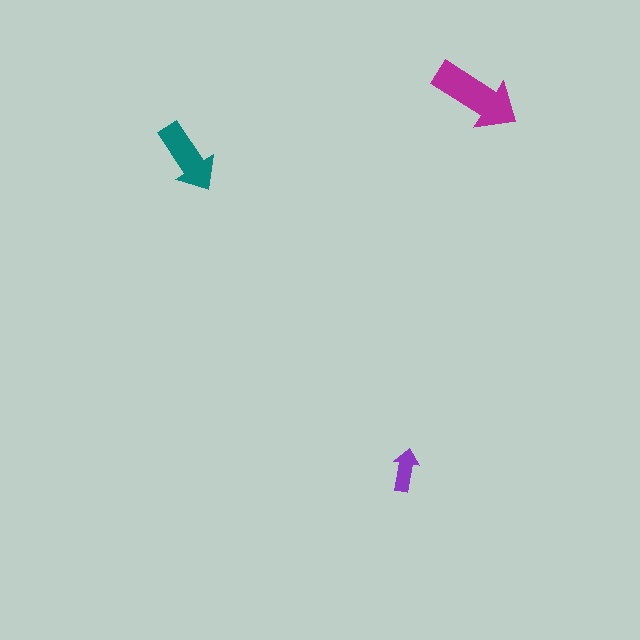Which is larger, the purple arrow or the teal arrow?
The teal one.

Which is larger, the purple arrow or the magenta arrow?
The magenta one.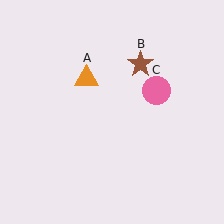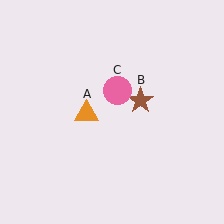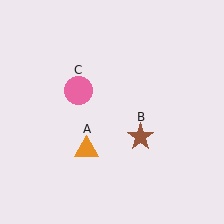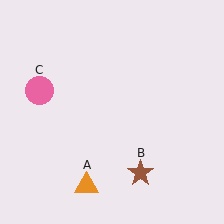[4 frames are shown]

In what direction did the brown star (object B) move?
The brown star (object B) moved down.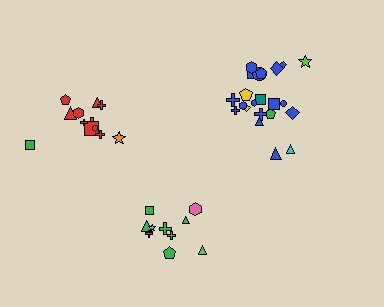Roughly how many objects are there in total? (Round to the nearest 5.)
Roughly 45 objects in total.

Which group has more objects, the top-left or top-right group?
The top-right group.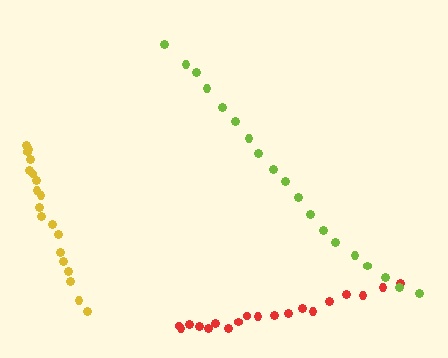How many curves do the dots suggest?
There are 3 distinct paths.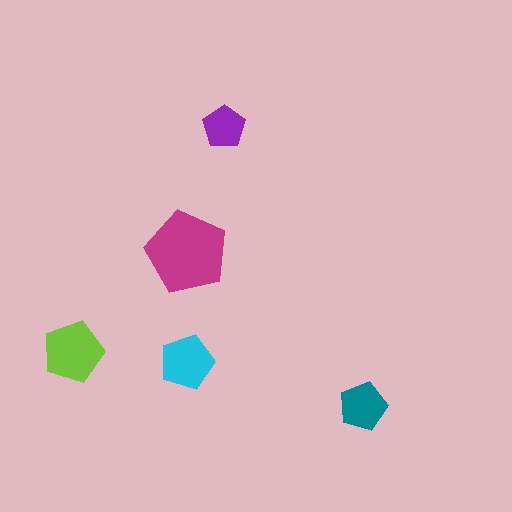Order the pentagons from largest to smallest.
the magenta one, the lime one, the cyan one, the teal one, the purple one.